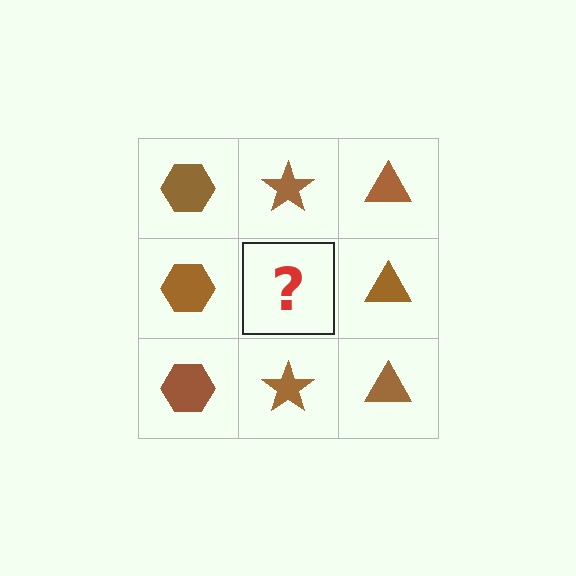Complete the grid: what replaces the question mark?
The question mark should be replaced with a brown star.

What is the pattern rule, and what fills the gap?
The rule is that each column has a consistent shape. The gap should be filled with a brown star.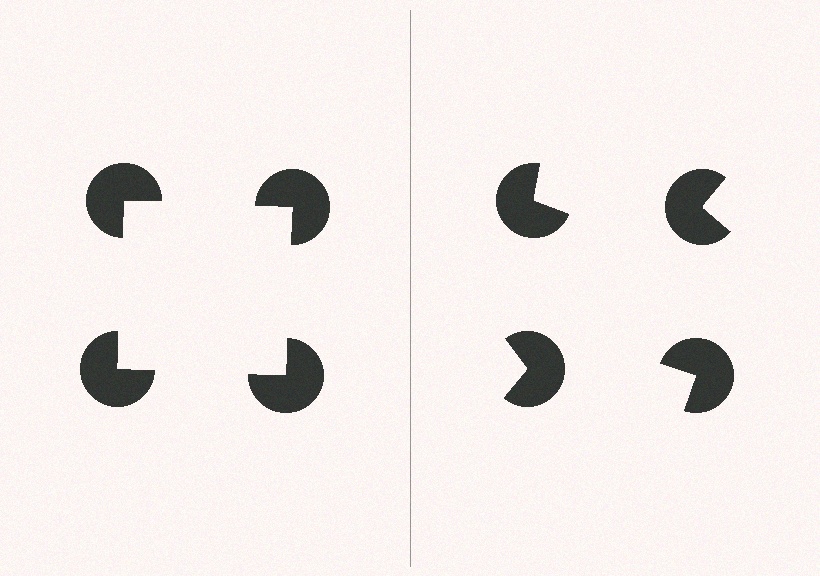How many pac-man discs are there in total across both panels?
8 — 4 on each side.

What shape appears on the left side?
An illusory square.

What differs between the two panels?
The pac-man discs are positioned identically on both sides; only the wedge orientations differ. On the left they align to a square; on the right they are misaligned.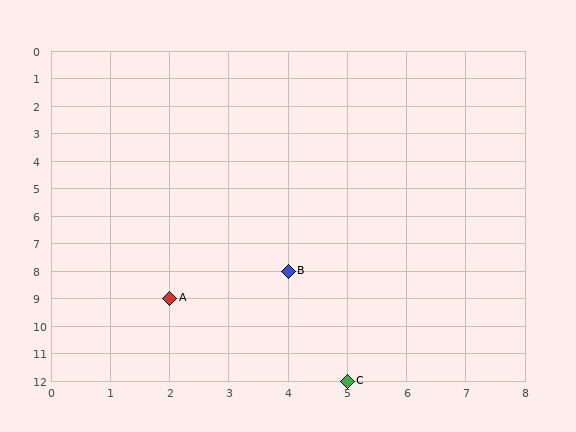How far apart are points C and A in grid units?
Points C and A are 3 columns and 3 rows apart (about 4.2 grid units diagonally).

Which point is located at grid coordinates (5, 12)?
Point C is at (5, 12).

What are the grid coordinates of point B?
Point B is at grid coordinates (4, 8).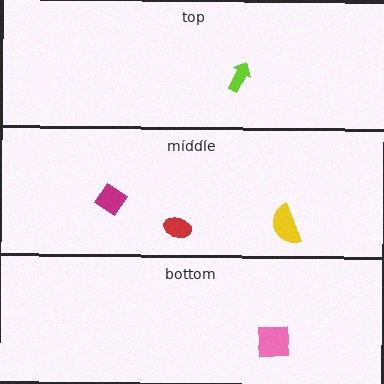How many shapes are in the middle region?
3.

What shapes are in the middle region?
The yellow semicircle, the magenta diamond, the red ellipse.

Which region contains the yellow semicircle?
The middle region.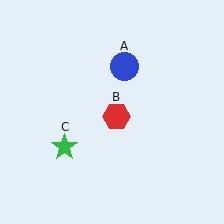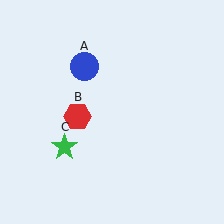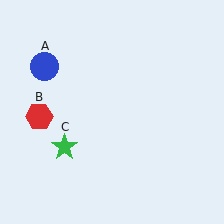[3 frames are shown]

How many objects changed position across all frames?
2 objects changed position: blue circle (object A), red hexagon (object B).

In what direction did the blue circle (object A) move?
The blue circle (object A) moved left.